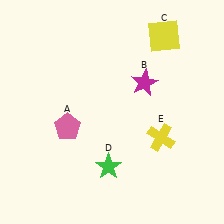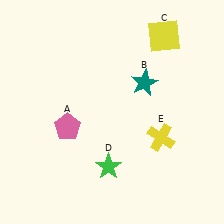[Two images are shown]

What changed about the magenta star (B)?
In Image 1, B is magenta. In Image 2, it changed to teal.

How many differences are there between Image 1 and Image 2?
There is 1 difference between the two images.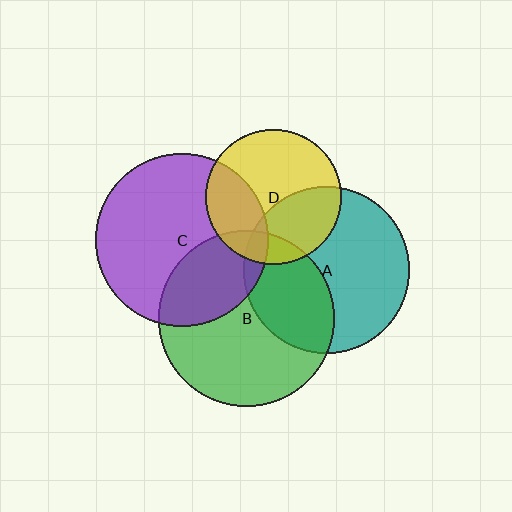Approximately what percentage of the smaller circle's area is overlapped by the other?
Approximately 30%.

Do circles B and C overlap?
Yes.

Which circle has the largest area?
Circle B (green).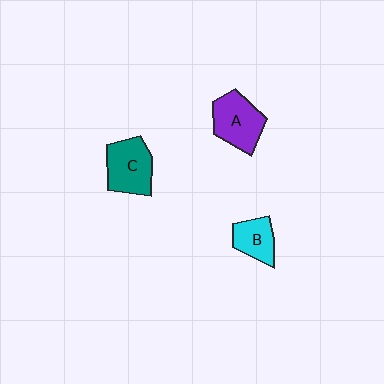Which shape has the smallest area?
Shape B (cyan).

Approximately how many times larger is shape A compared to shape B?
Approximately 1.5 times.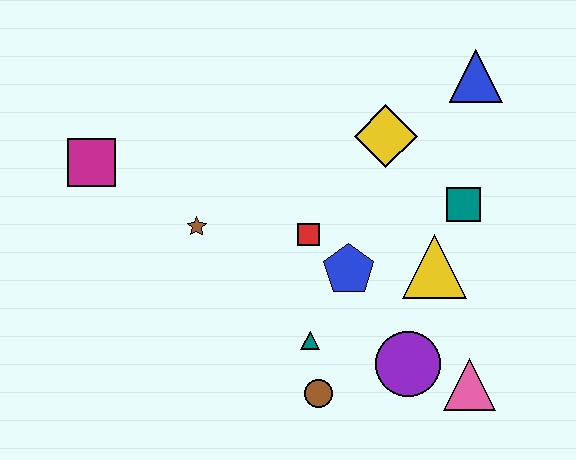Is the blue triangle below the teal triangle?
No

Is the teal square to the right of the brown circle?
Yes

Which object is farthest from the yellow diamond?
The magenta square is farthest from the yellow diamond.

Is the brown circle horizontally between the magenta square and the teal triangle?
No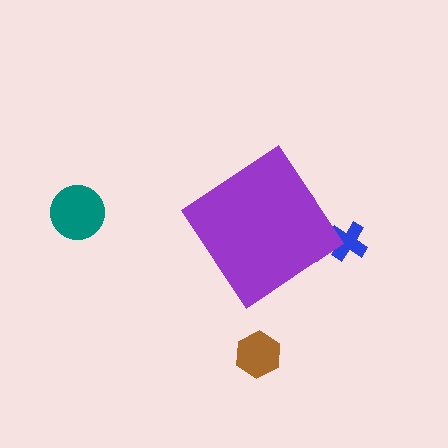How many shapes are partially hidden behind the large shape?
1 shape is partially hidden.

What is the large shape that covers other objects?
A purple diamond.